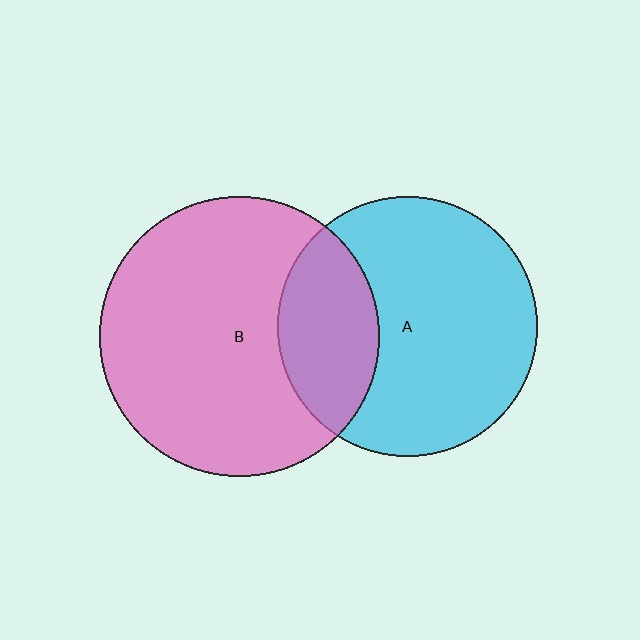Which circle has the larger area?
Circle B (pink).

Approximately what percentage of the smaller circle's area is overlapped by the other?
Approximately 30%.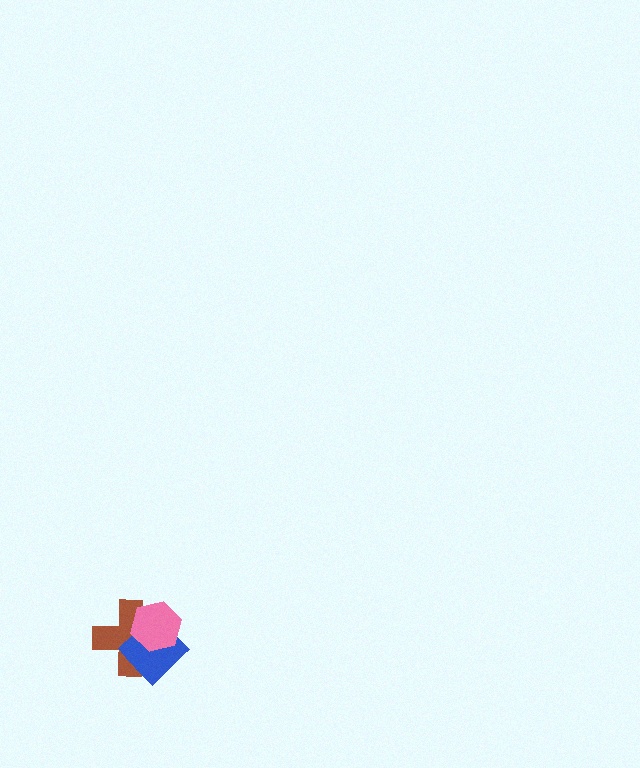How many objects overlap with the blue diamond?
2 objects overlap with the blue diamond.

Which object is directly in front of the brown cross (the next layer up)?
The blue diamond is directly in front of the brown cross.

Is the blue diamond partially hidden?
Yes, it is partially covered by another shape.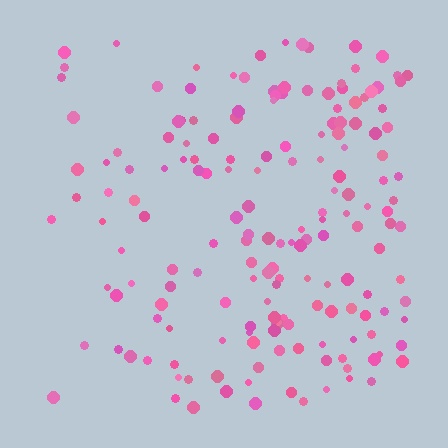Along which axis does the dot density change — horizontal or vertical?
Horizontal.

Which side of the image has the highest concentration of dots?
The right.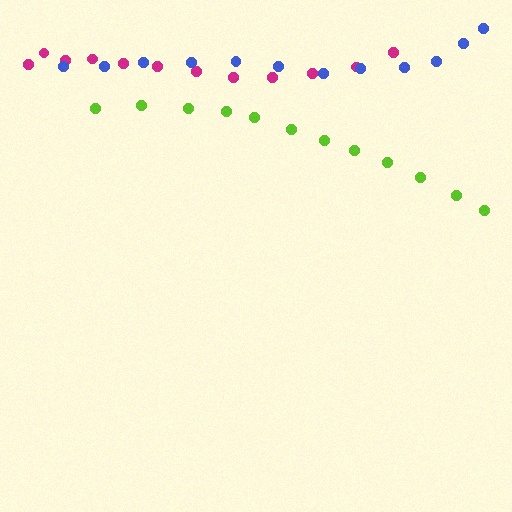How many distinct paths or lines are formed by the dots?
There are 3 distinct paths.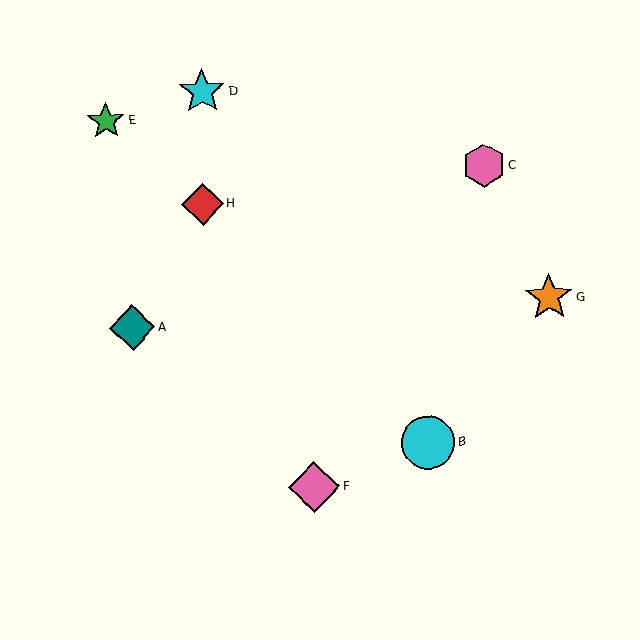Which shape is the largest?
The cyan circle (labeled B) is the largest.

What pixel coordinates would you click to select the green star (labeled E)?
Click at (106, 121) to select the green star E.